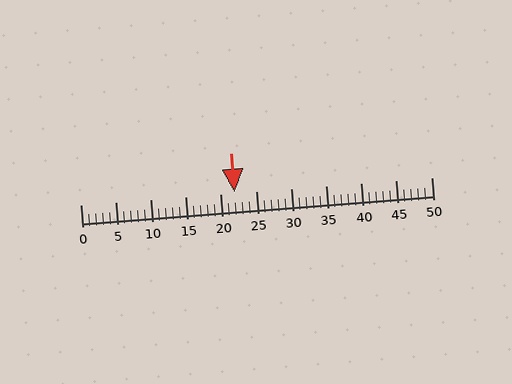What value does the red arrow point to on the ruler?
The red arrow points to approximately 22.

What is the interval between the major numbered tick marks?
The major tick marks are spaced 5 units apart.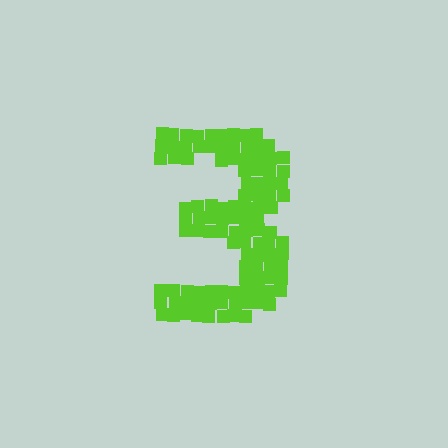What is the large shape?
The large shape is the digit 3.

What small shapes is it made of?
It is made of small squares.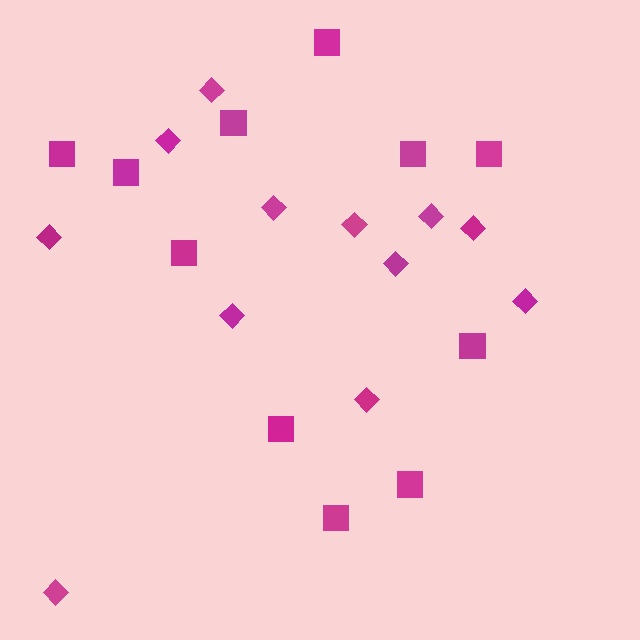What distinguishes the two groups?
There are 2 groups: one group of squares (11) and one group of diamonds (12).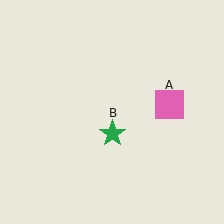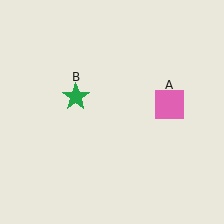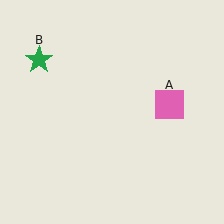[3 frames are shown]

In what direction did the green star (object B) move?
The green star (object B) moved up and to the left.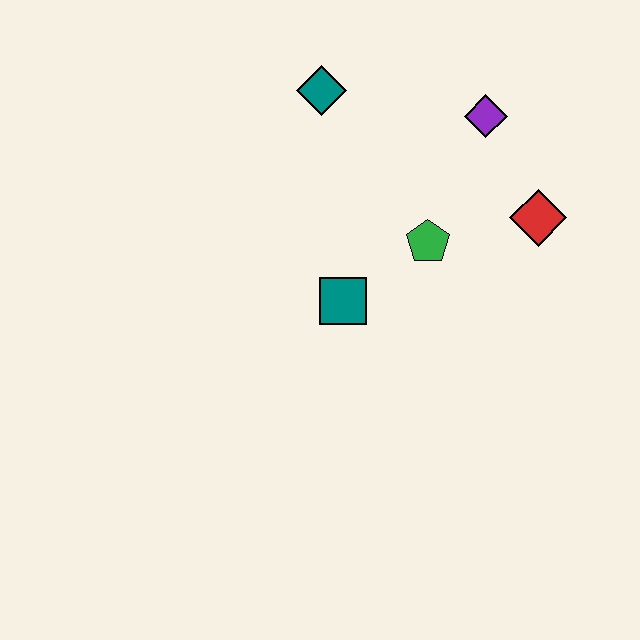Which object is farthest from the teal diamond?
The red diamond is farthest from the teal diamond.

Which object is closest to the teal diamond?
The purple diamond is closest to the teal diamond.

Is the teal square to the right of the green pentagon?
No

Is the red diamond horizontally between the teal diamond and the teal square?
No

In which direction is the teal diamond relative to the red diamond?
The teal diamond is to the left of the red diamond.